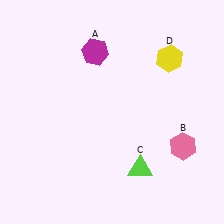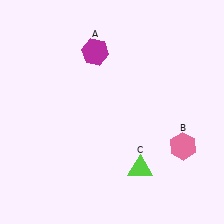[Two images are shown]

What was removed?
The yellow hexagon (D) was removed in Image 2.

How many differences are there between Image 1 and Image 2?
There is 1 difference between the two images.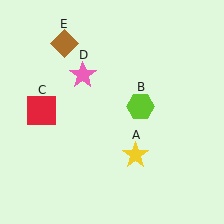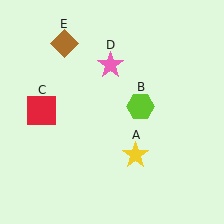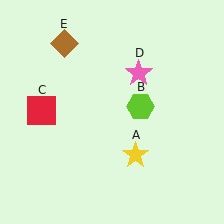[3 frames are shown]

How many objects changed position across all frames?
1 object changed position: pink star (object D).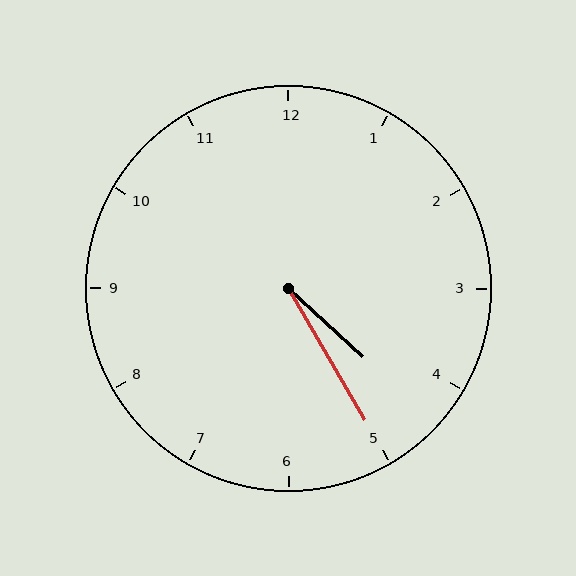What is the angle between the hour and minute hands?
Approximately 18 degrees.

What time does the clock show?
4:25.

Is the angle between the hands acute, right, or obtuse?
It is acute.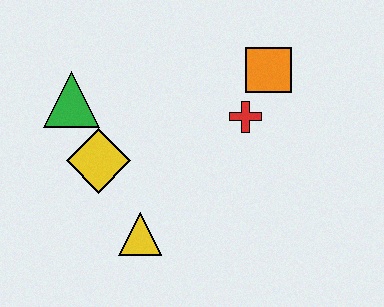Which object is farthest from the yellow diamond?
The orange square is farthest from the yellow diamond.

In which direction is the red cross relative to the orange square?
The red cross is below the orange square.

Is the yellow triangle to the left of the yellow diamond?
No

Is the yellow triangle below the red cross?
Yes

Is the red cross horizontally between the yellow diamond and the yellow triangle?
No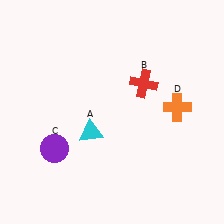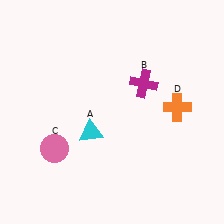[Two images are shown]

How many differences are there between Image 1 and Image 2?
There are 2 differences between the two images.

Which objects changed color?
B changed from red to magenta. C changed from purple to pink.